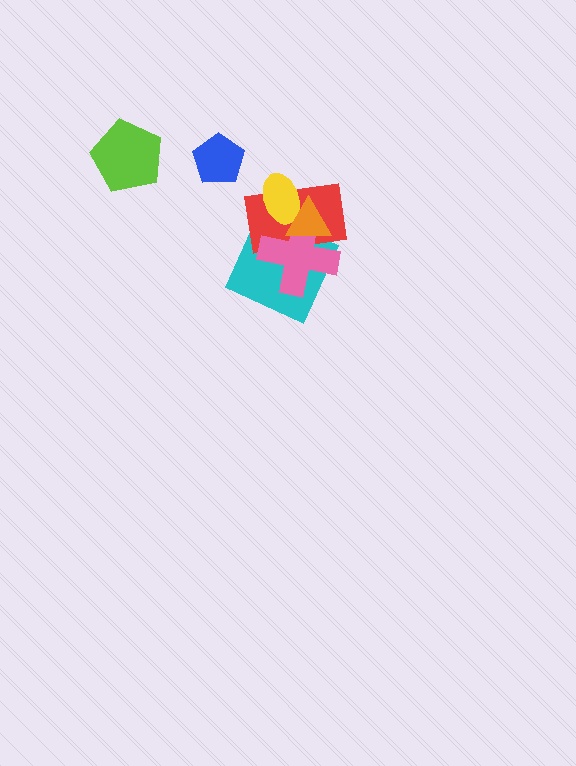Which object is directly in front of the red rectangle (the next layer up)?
The pink cross is directly in front of the red rectangle.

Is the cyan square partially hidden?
Yes, it is partially covered by another shape.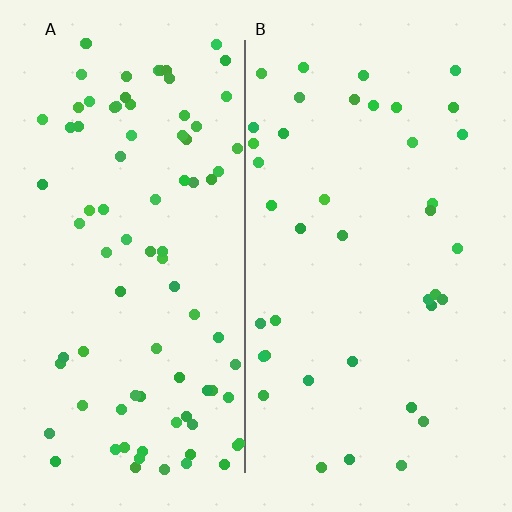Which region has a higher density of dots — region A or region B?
A (the left).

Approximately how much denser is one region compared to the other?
Approximately 2.2× — region A over region B.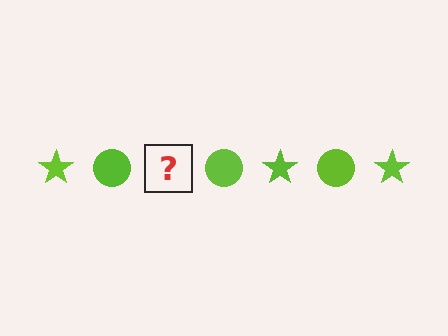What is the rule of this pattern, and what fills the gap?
The rule is that the pattern cycles through star, circle shapes in lime. The gap should be filled with a lime star.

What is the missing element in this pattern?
The missing element is a lime star.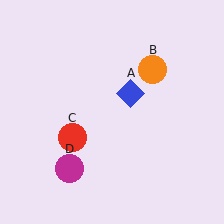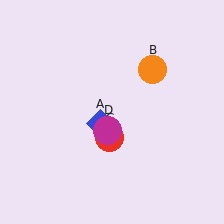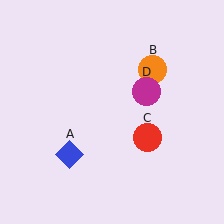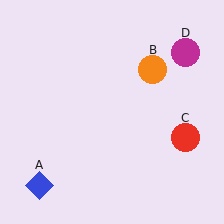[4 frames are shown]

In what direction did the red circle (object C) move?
The red circle (object C) moved right.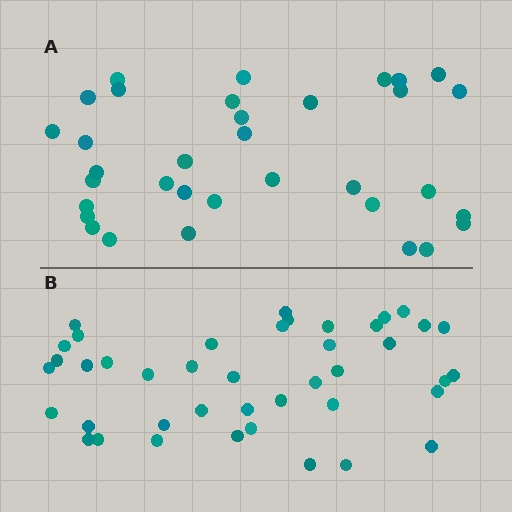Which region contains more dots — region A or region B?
Region B (the bottom region) has more dots.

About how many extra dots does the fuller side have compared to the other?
Region B has roughly 8 or so more dots than region A.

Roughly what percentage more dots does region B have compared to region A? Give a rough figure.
About 25% more.